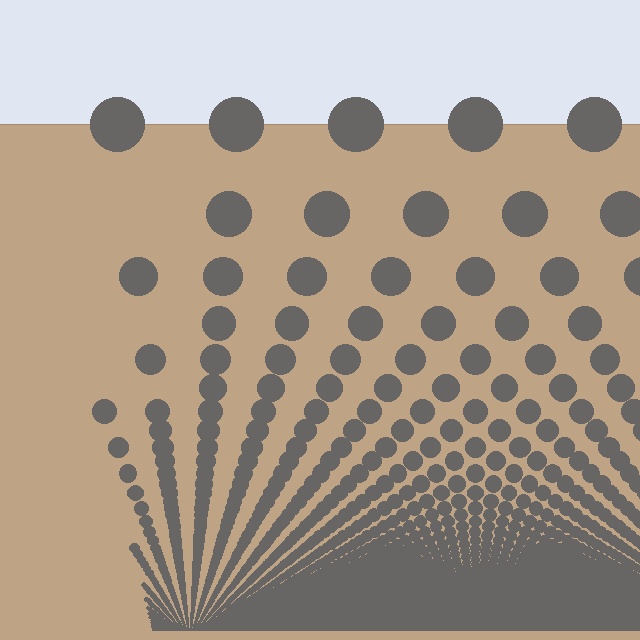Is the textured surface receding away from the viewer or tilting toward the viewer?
The surface appears to tilt toward the viewer. Texture elements get larger and sparser toward the top.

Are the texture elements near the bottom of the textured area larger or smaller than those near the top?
Smaller. The gradient is inverted — elements near the bottom are smaller and denser.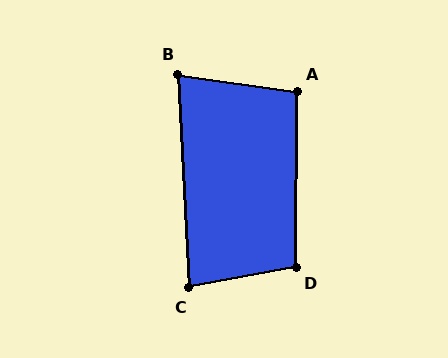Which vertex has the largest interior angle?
D, at approximately 101 degrees.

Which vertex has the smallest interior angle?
B, at approximately 79 degrees.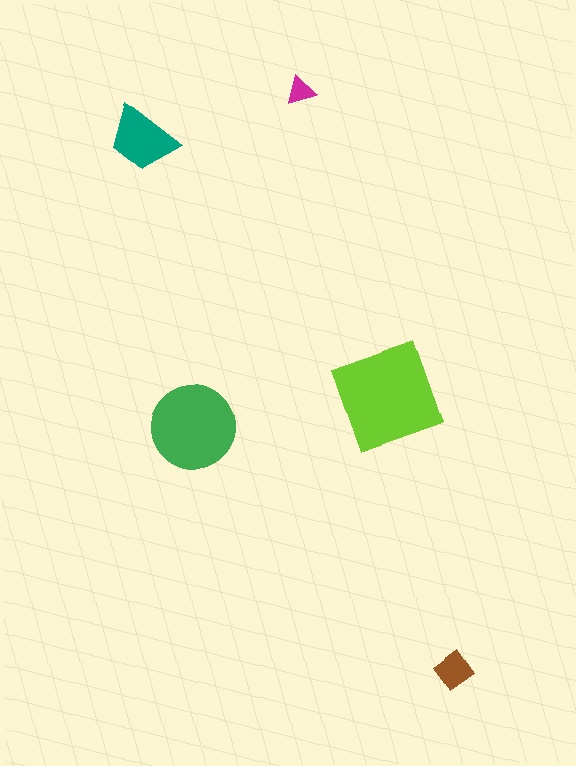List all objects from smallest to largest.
The magenta triangle, the brown diamond, the teal trapezoid, the green circle, the lime diamond.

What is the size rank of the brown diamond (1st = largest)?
4th.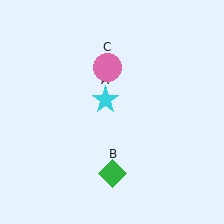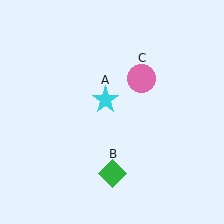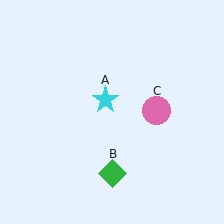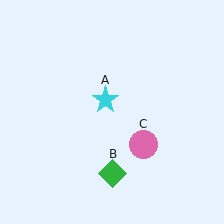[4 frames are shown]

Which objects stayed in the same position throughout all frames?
Cyan star (object A) and green diamond (object B) remained stationary.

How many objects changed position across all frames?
1 object changed position: pink circle (object C).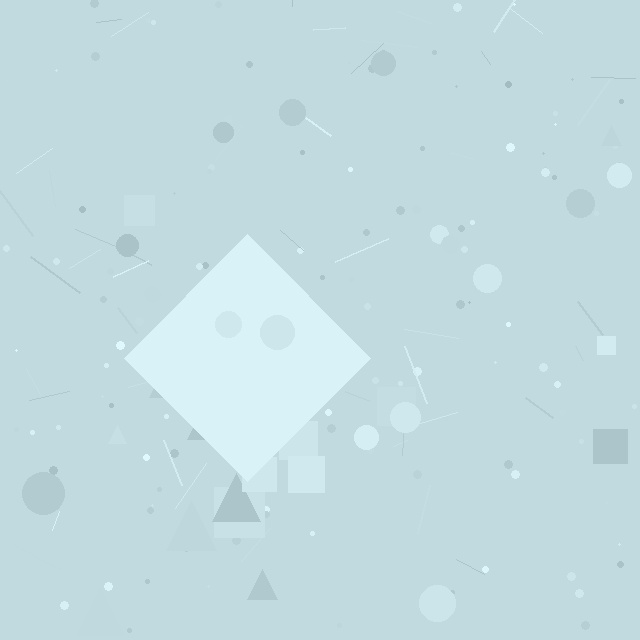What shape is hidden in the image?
A diamond is hidden in the image.